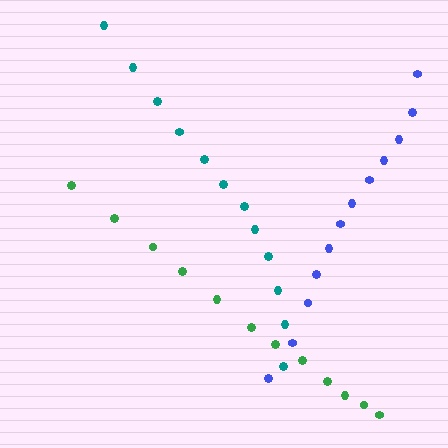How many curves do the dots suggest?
There are 3 distinct paths.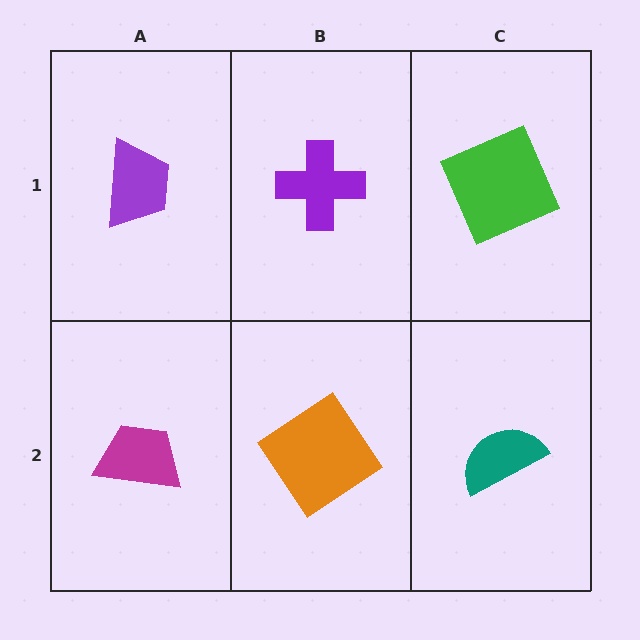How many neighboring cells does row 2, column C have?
2.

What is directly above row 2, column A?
A purple trapezoid.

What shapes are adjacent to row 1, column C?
A teal semicircle (row 2, column C), a purple cross (row 1, column B).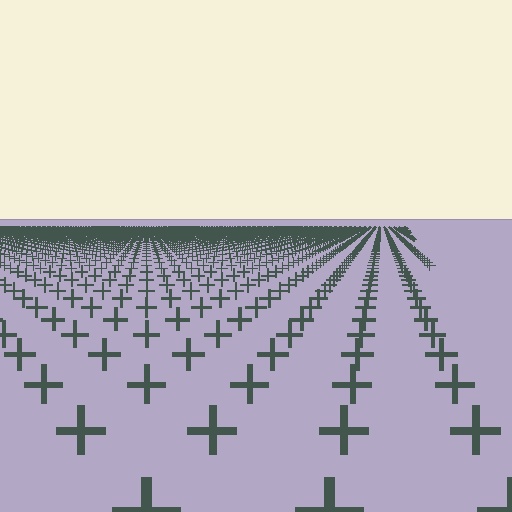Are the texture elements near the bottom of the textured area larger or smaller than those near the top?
Larger. Near the bottom, elements are closer to the viewer and appear at a bigger on-screen size.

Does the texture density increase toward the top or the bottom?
Density increases toward the top.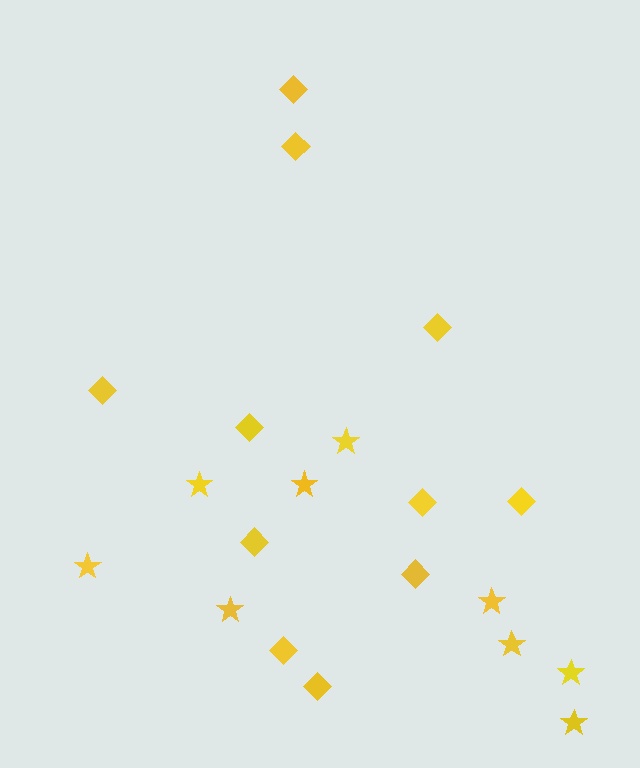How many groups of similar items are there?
There are 2 groups: one group of diamonds (11) and one group of stars (9).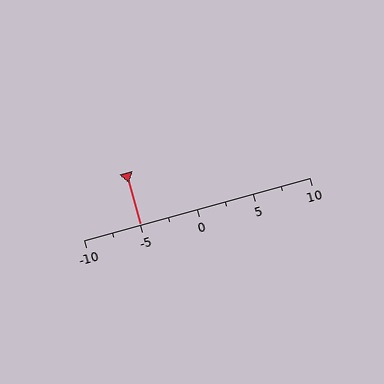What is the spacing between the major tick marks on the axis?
The major ticks are spaced 5 apart.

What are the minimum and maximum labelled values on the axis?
The axis runs from -10 to 10.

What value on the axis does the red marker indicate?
The marker indicates approximately -5.